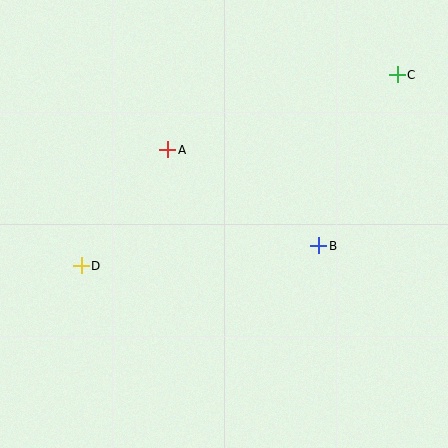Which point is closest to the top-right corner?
Point C is closest to the top-right corner.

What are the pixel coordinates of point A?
Point A is at (168, 150).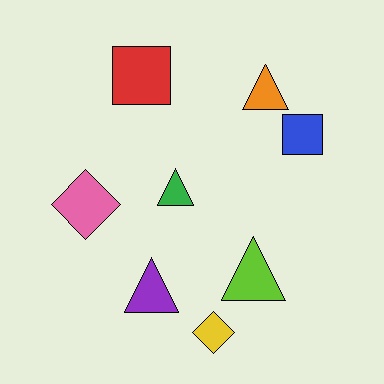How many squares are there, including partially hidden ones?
There are 2 squares.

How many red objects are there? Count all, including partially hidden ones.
There is 1 red object.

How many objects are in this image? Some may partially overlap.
There are 8 objects.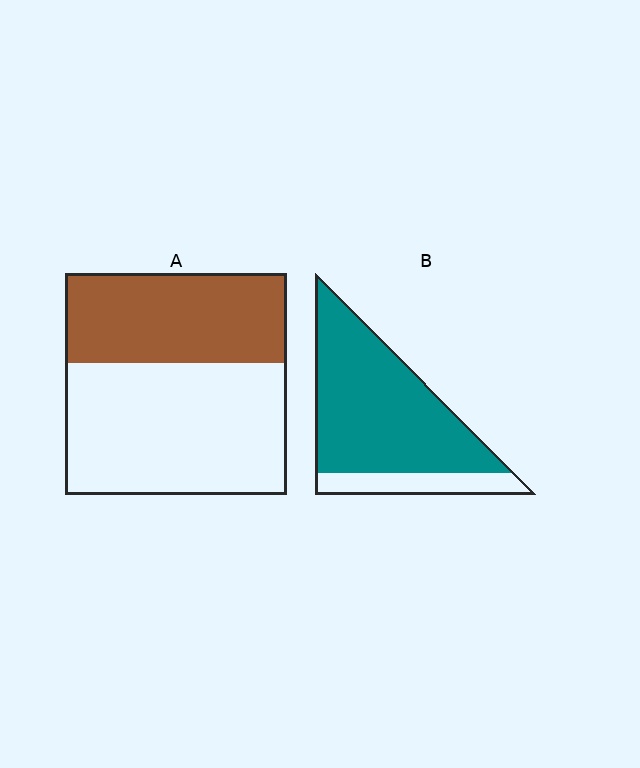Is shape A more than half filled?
No.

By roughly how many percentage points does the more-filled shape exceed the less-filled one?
By roughly 40 percentage points (B over A).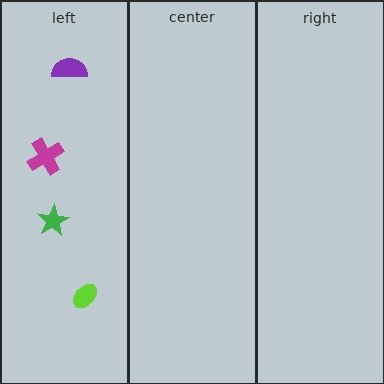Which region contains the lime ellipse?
The left region.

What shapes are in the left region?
The green star, the lime ellipse, the purple semicircle, the magenta cross.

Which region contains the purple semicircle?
The left region.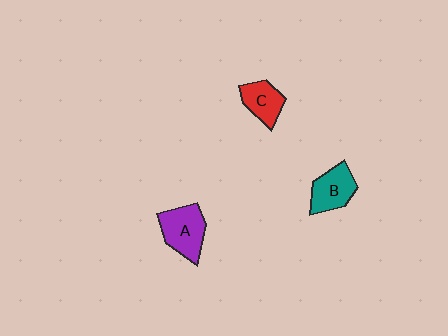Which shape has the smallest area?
Shape C (red).